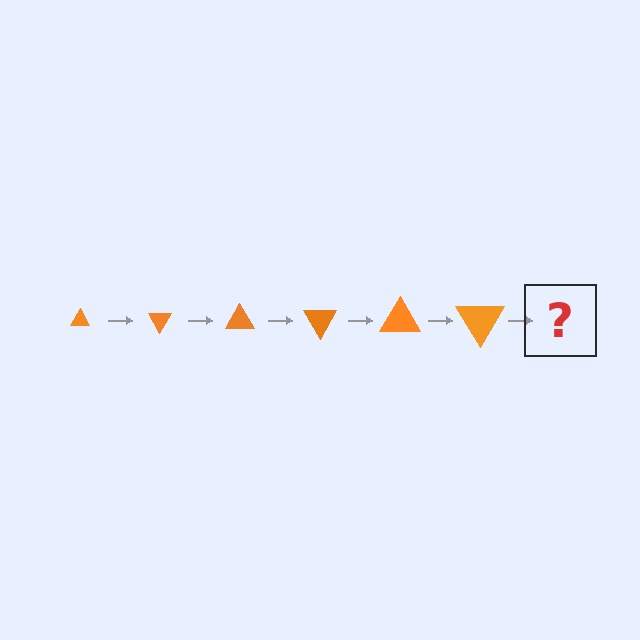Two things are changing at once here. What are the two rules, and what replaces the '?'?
The two rules are that the triangle grows larger each step and it rotates 60 degrees each step. The '?' should be a triangle, larger than the previous one and rotated 360 degrees from the start.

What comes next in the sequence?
The next element should be a triangle, larger than the previous one and rotated 360 degrees from the start.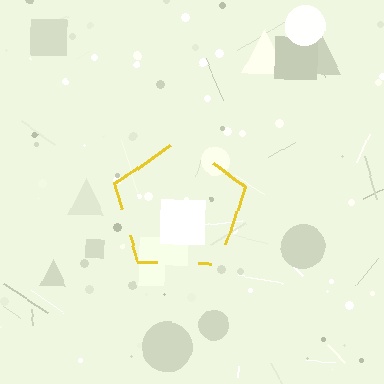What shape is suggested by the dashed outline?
The dashed outline suggests a pentagon.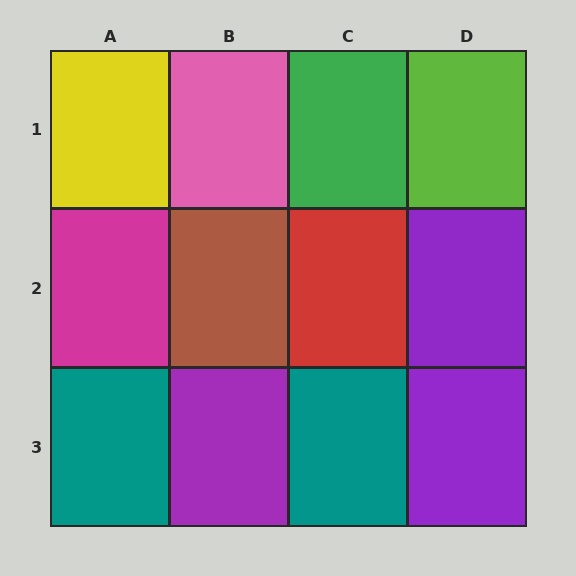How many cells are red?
1 cell is red.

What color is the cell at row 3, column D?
Purple.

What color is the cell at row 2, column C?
Red.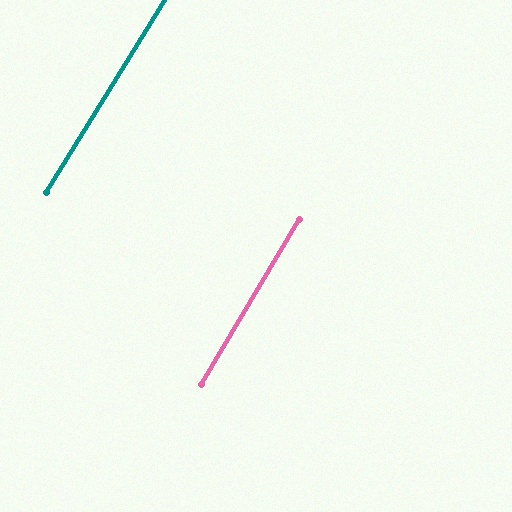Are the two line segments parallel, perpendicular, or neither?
Parallel — their directions differ by only 1.0°.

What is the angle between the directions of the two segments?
Approximately 1 degree.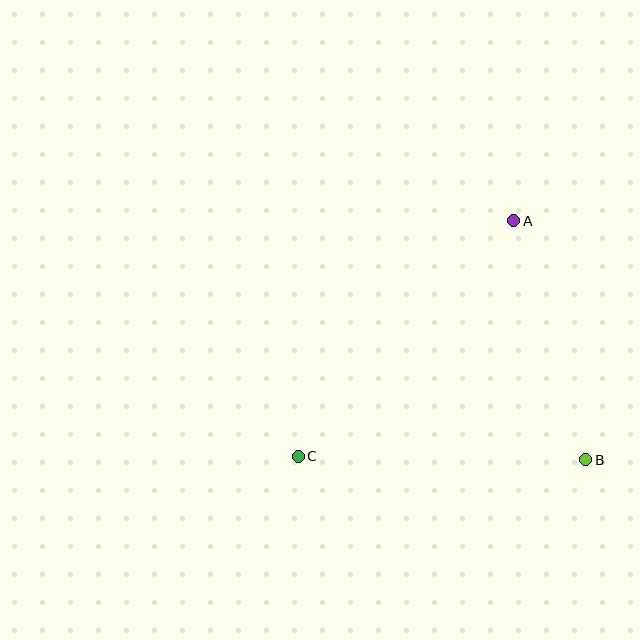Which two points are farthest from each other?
Points A and C are farthest from each other.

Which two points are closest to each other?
Points A and B are closest to each other.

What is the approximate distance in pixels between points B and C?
The distance between B and C is approximately 288 pixels.